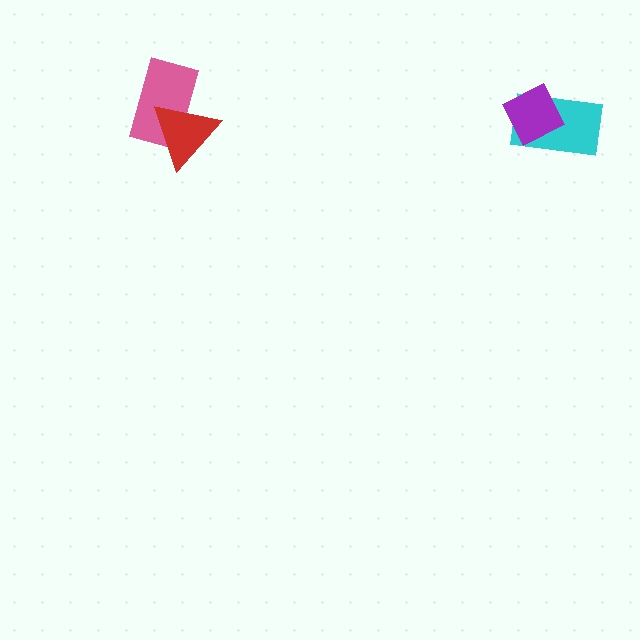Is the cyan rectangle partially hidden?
Yes, it is partially covered by another shape.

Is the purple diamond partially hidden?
No, no other shape covers it.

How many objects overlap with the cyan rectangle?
1 object overlaps with the cyan rectangle.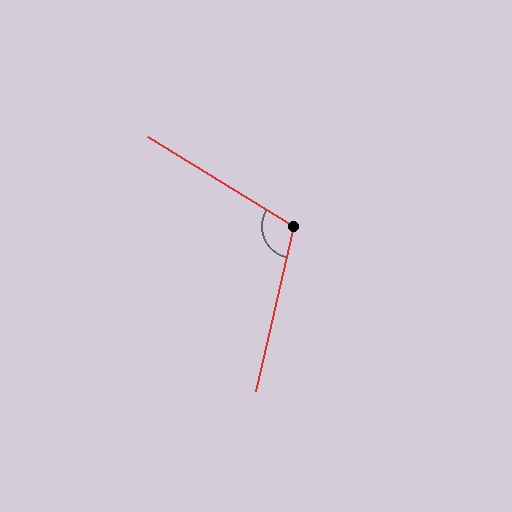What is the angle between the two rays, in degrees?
Approximately 109 degrees.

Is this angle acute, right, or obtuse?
It is obtuse.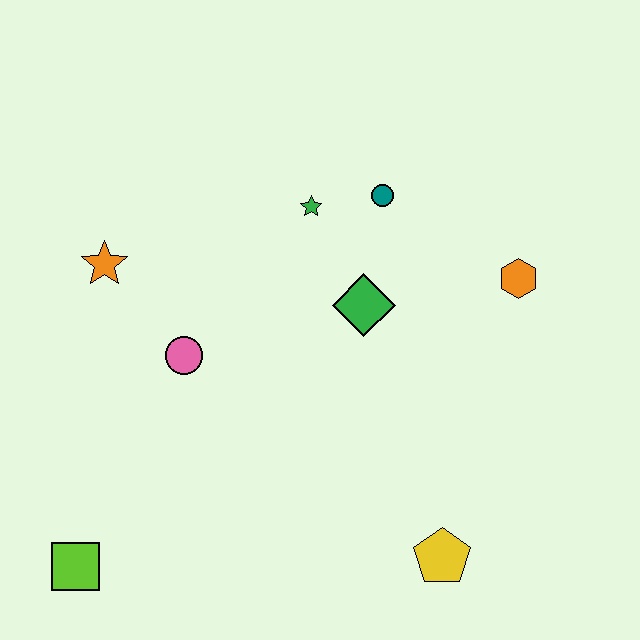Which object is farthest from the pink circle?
The orange hexagon is farthest from the pink circle.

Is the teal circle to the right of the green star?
Yes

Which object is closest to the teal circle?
The green star is closest to the teal circle.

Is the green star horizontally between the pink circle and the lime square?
No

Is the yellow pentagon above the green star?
No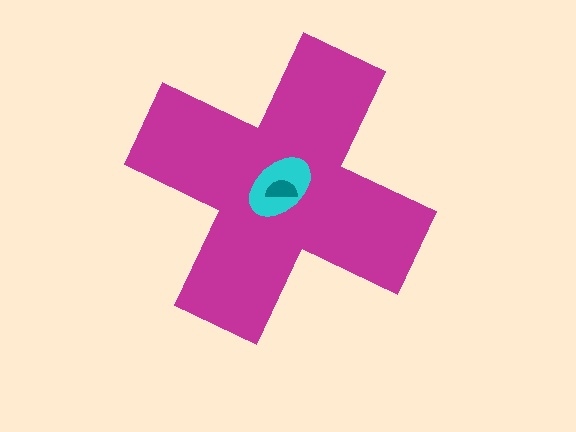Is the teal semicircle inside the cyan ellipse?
Yes.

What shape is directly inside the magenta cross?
The cyan ellipse.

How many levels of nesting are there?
3.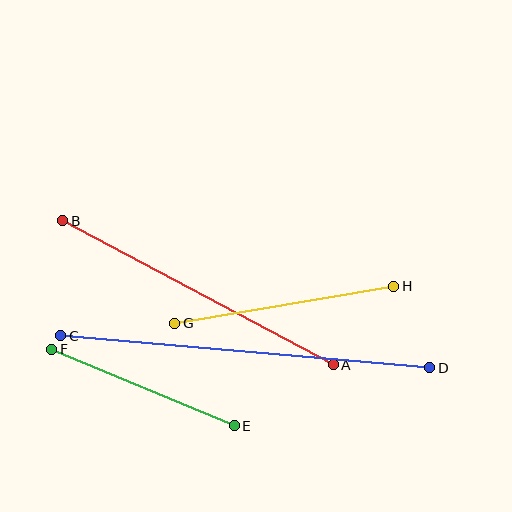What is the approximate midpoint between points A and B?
The midpoint is at approximately (198, 293) pixels.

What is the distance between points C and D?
The distance is approximately 370 pixels.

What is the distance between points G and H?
The distance is approximately 222 pixels.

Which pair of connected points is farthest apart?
Points C and D are farthest apart.